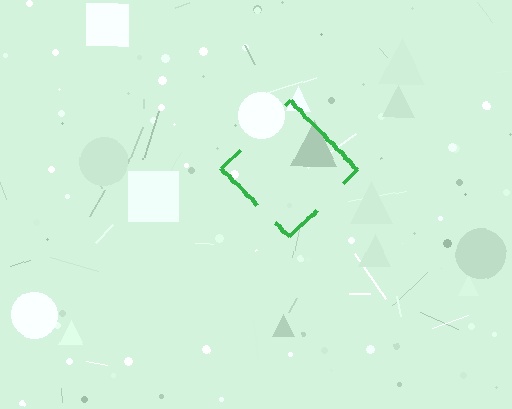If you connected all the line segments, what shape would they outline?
They would outline a diamond.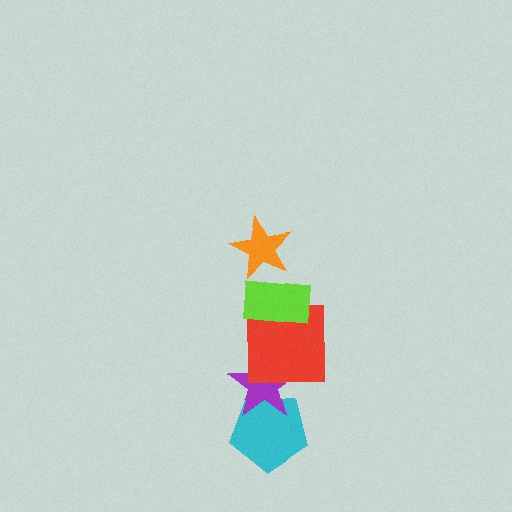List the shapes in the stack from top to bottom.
From top to bottom: the orange star, the lime rectangle, the red square, the purple star, the cyan pentagon.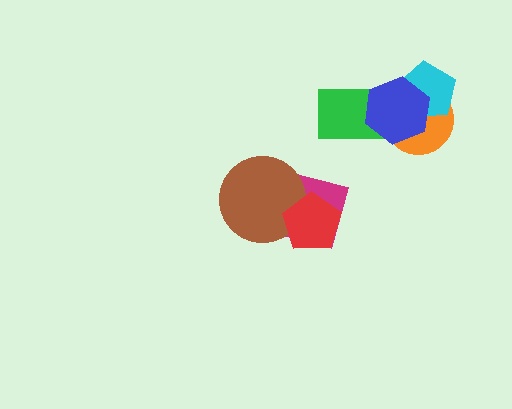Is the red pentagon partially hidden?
No, no other shape covers it.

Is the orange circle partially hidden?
Yes, it is partially covered by another shape.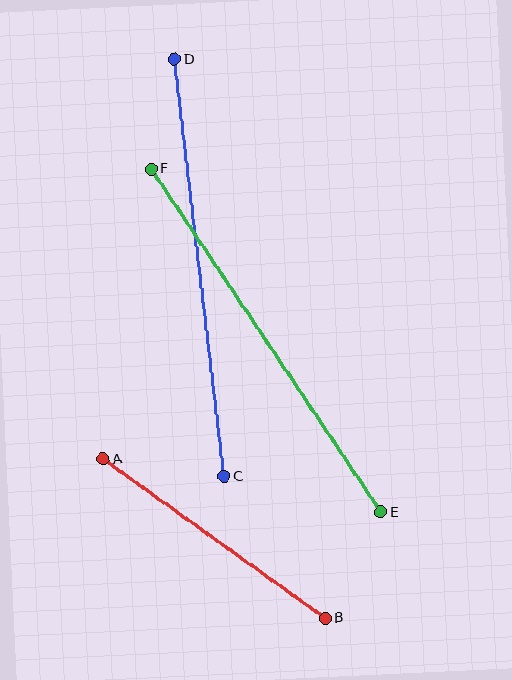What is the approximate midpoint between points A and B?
The midpoint is at approximately (214, 539) pixels.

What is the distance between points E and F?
The distance is approximately 413 pixels.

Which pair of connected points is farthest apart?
Points C and D are farthest apart.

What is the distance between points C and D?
The distance is approximately 420 pixels.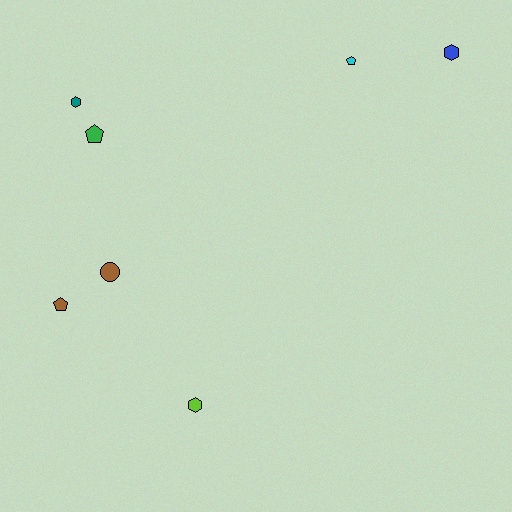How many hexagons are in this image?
There are 3 hexagons.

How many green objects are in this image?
There is 1 green object.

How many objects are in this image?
There are 7 objects.